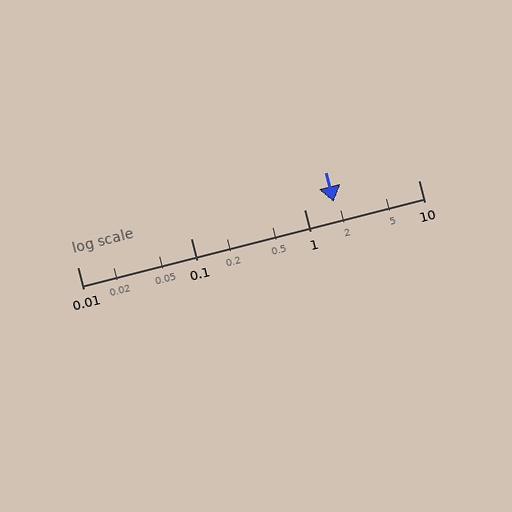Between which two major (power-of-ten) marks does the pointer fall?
The pointer is between 1 and 10.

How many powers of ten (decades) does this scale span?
The scale spans 3 decades, from 0.01 to 10.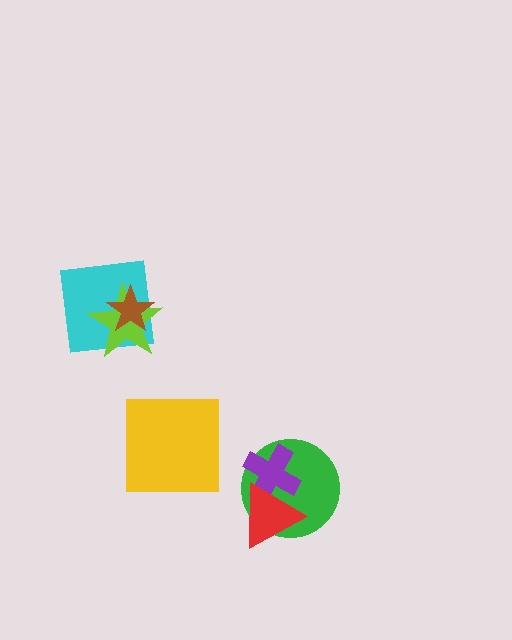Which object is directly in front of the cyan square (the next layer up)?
The lime star is directly in front of the cyan square.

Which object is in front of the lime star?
The brown star is in front of the lime star.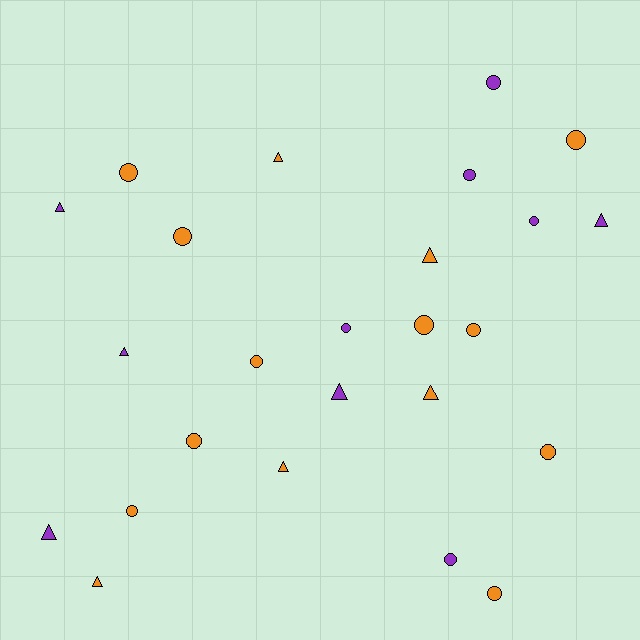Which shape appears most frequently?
Circle, with 15 objects.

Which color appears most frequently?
Orange, with 15 objects.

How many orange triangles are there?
There are 5 orange triangles.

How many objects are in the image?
There are 25 objects.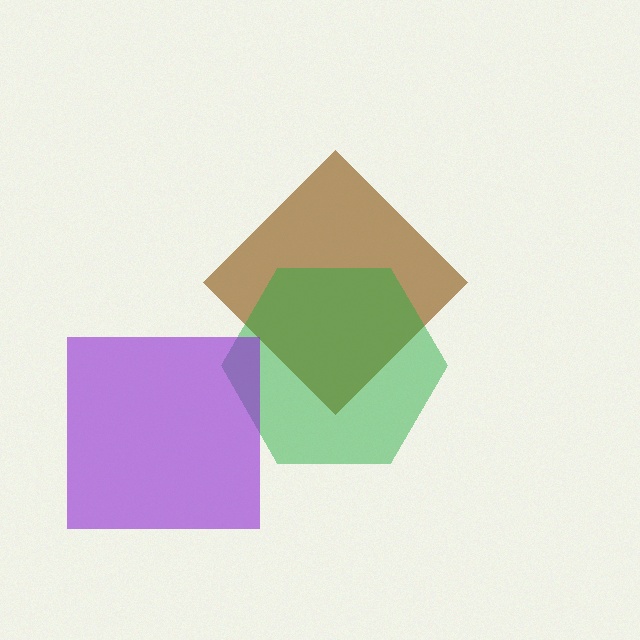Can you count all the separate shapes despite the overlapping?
Yes, there are 3 separate shapes.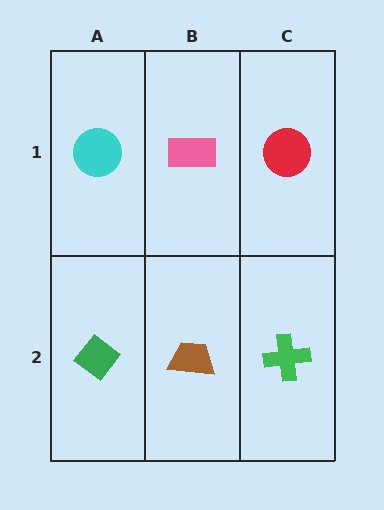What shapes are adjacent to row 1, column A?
A green diamond (row 2, column A), a pink rectangle (row 1, column B).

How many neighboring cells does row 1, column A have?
2.